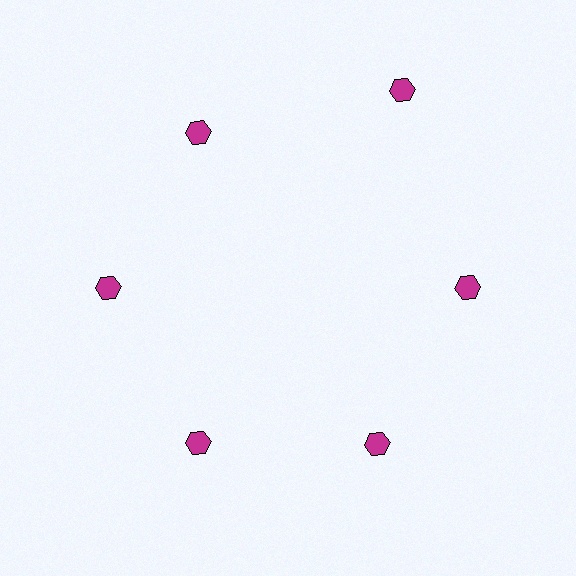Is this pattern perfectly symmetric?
No. The 6 magenta hexagons are arranged in a ring, but one element near the 1 o'clock position is pushed outward from the center, breaking the 6-fold rotational symmetry.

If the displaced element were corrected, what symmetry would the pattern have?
It would have 6-fold rotational symmetry — the pattern would map onto itself every 60 degrees.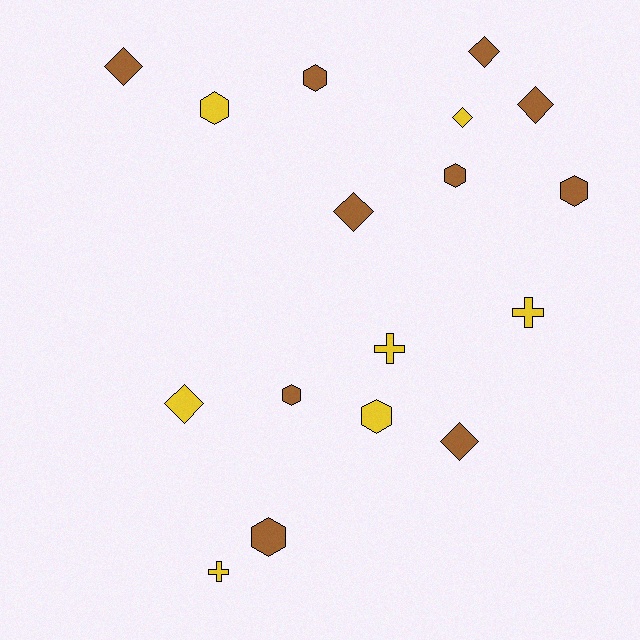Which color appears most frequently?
Brown, with 10 objects.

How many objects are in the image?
There are 17 objects.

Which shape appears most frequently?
Hexagon, with 7 objects.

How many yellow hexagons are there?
There are 2 yellow hexagons.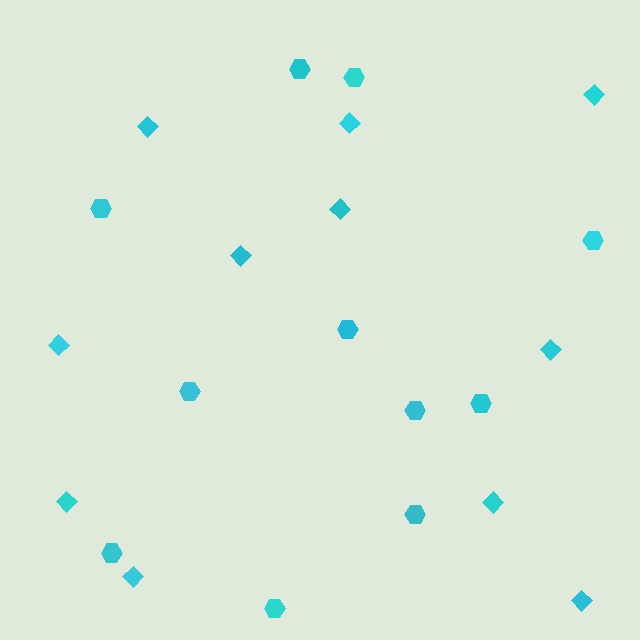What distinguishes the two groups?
There are 2 groups: one group of hexagons (11) and one group of diamonds (11).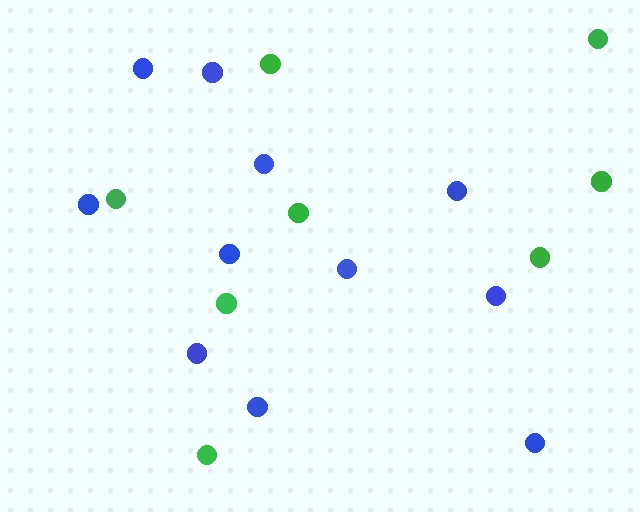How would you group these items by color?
There are 2 groups: one group of blue circles (11) and one group of green circles (8).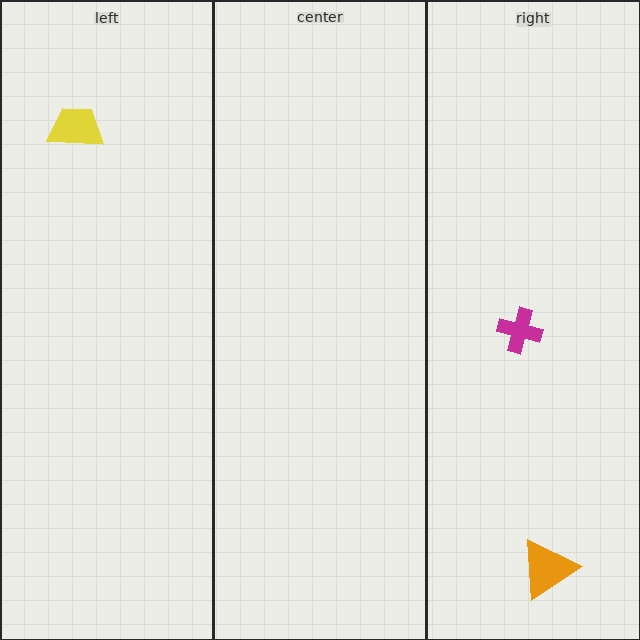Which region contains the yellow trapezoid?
The left region.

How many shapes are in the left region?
1.